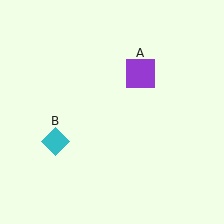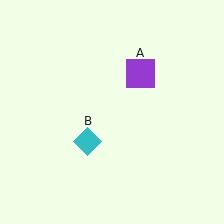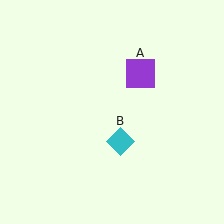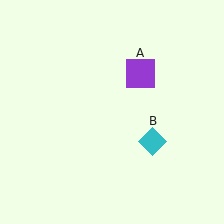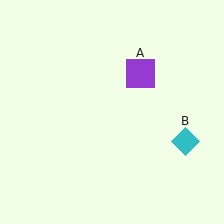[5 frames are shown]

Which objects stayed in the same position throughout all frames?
Purple square (object A) remained stationary.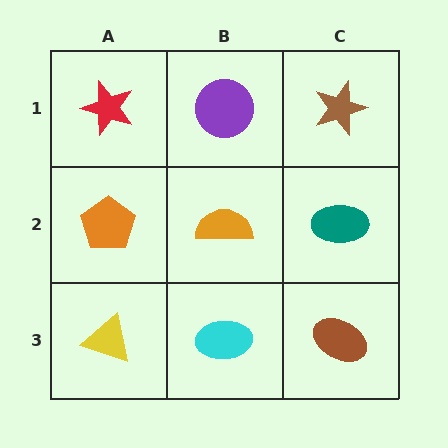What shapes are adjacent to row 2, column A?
A red star (row 1, column A), a yellow triangle (row 3, column A), an orange semicircle (row 2, column B).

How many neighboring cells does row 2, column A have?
3.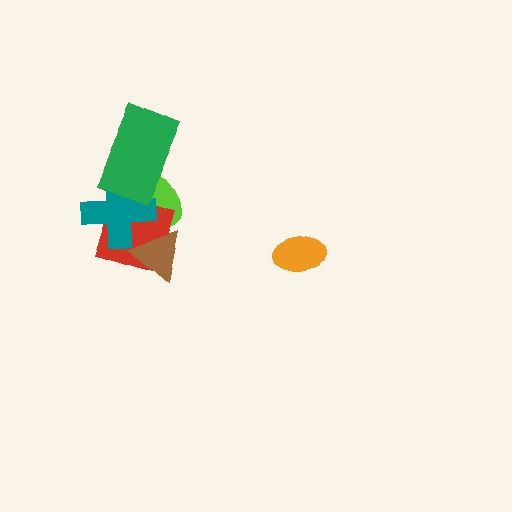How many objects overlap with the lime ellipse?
4 objects overlap with the lime ellipse.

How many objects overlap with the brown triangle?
3 objects overlap with the brown triangle.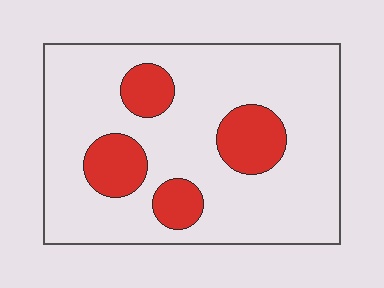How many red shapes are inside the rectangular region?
4.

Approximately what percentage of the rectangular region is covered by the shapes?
Approximately 20%.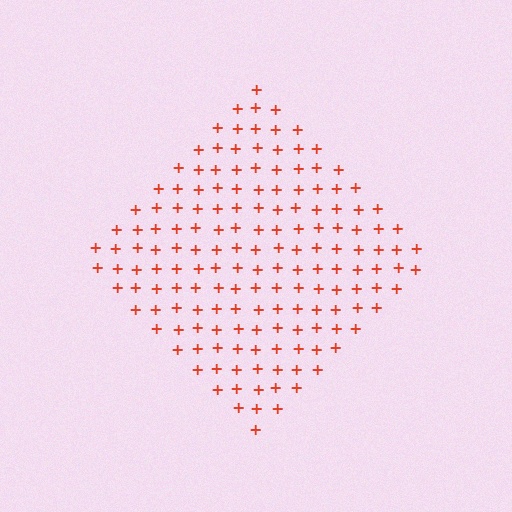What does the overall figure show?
The overall figure shows a diamond.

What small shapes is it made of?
It is made of small plus signs.